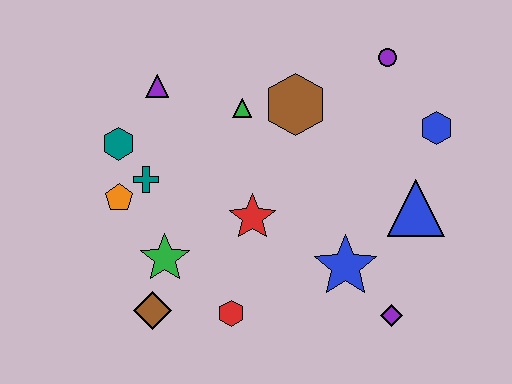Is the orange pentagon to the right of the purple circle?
No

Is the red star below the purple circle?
Yes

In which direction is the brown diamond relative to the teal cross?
The brown diamond is below the teal cross.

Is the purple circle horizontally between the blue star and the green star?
No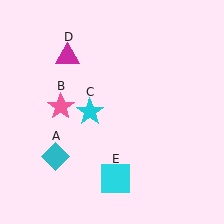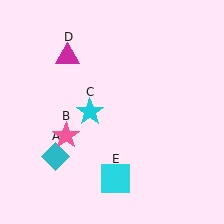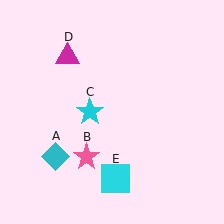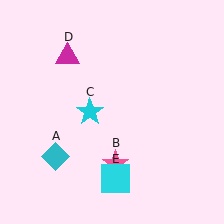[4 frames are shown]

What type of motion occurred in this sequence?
The pink star (object B) rotated counterclockwise around the center of the scene.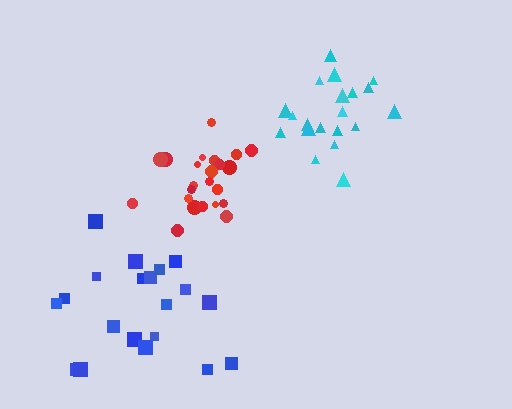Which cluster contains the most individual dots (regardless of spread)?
Red (23).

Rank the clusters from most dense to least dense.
red, cyan, blue.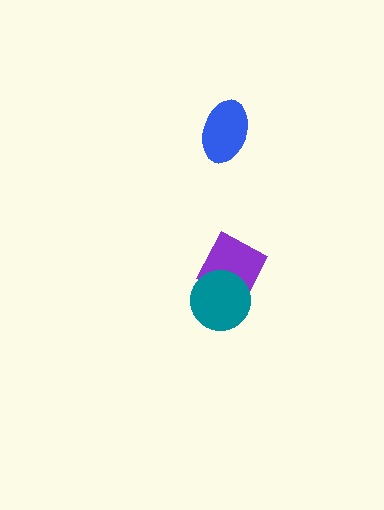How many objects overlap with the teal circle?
1 object overlaps with the teal circle.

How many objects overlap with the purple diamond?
1 object overlaps with the purple diamond.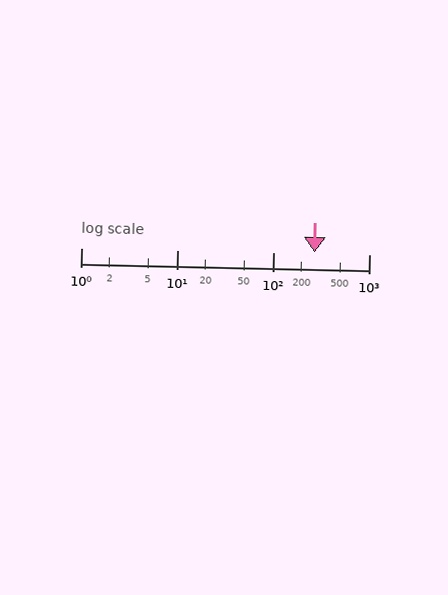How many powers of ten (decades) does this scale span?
The scale spans 3 decades, from 1 to 1000.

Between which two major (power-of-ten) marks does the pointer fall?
The pointer is between 100 and 1000.